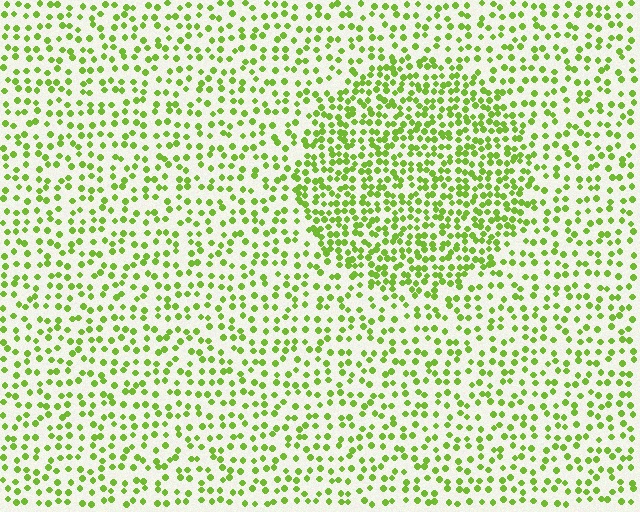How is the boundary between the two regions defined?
The boundary is defined by a change in element density (approximately 1.8x ratio). All elements are the same color, size, and shape.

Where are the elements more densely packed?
The elements are more densely packed inside the circle boundary.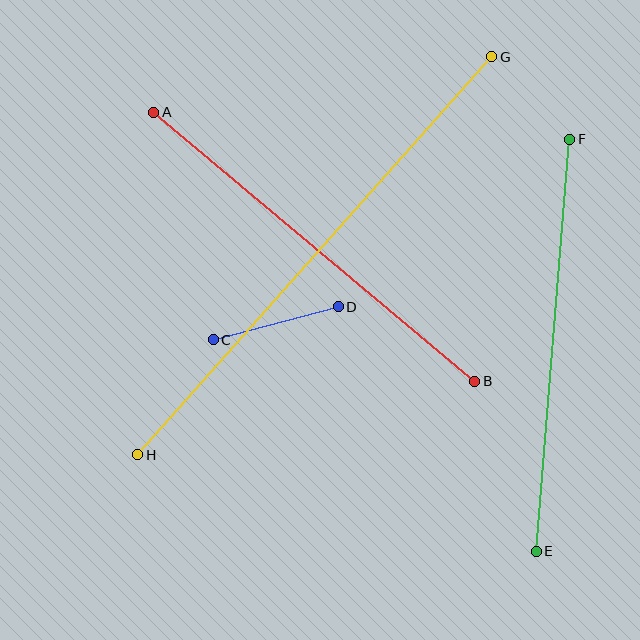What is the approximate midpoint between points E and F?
The midpoint is at approximately (553, 345) pixels.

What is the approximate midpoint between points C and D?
The midpoint is at approximately (276, 323) pixels.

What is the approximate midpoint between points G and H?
The midpoint is at approximately (315, 256) pixels.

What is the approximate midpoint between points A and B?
The midpoint is at approximately (314, 247) pixels.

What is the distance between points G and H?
The distance is approximately 533 pixels.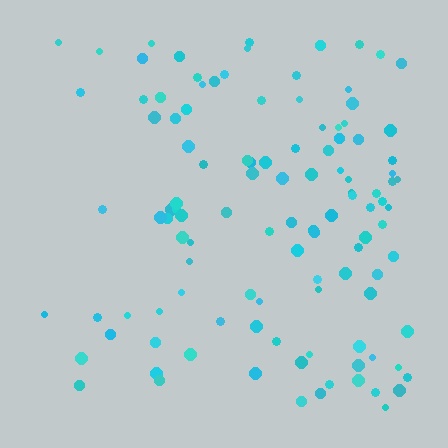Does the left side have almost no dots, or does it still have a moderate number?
Still a moderate number, just noticeably fewer than the right.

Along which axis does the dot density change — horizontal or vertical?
Horizontal.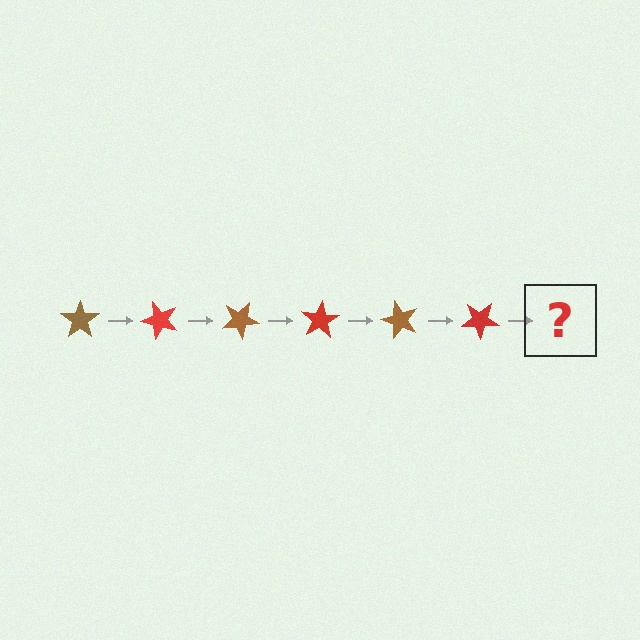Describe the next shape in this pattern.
It should be a brown star, rotated 300 degrees from the start.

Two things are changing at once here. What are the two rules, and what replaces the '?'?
The two rules are that it rotates 50 degrees each step and the color cycles through brown and red. The '?' should be a brown star, rotated 300 degrees from the start.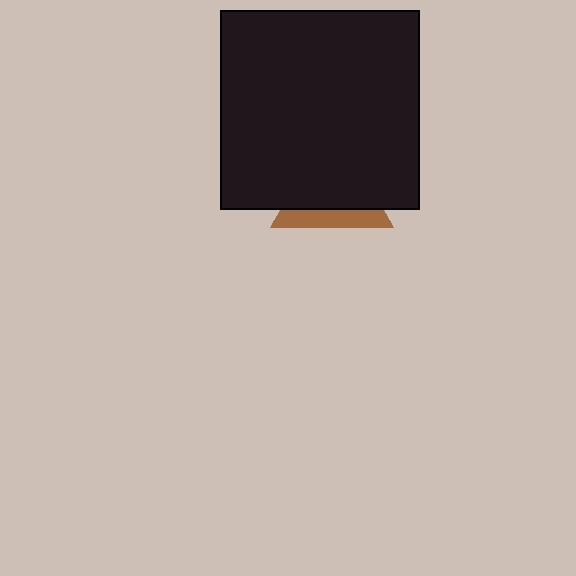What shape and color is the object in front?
The object in front is a black square.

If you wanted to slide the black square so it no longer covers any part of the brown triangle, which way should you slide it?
Slide it up — that is the most direct way to separate the two shapes.